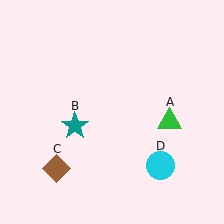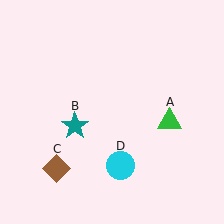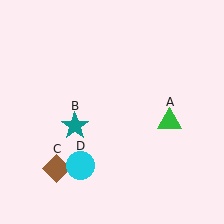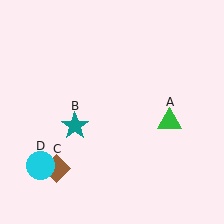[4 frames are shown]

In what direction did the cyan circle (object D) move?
The cyan circle (object D) moved left.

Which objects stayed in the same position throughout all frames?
Green triangle (object A) and teal star (object B) and brown diamond (object C) remained stationary.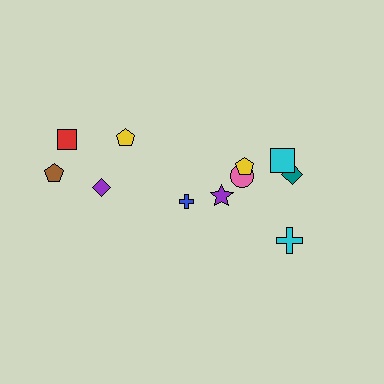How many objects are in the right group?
There are 7 objects.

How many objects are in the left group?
There are 4 objects.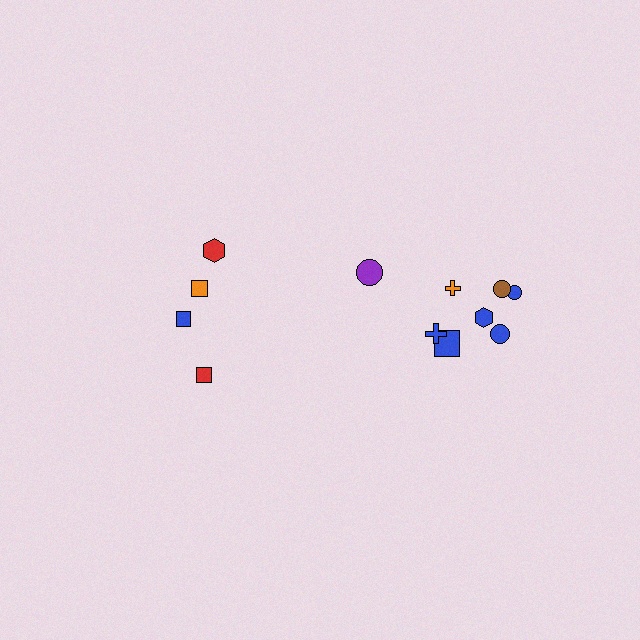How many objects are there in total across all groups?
There are 12 objects.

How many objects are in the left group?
There are 4 objects.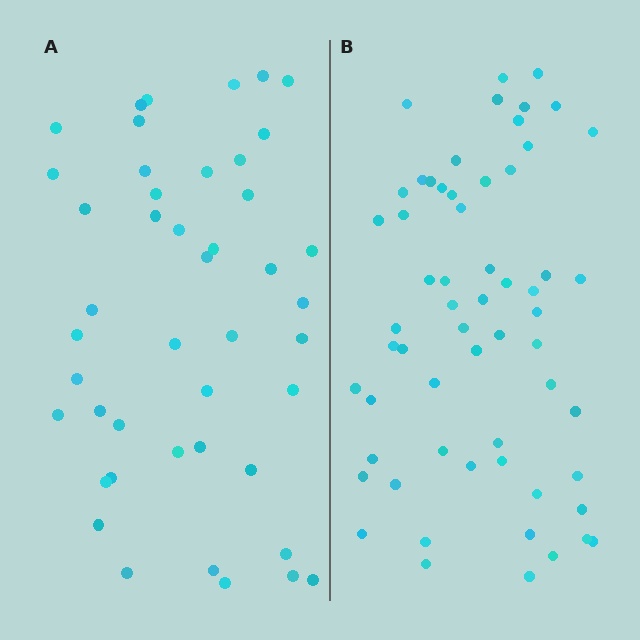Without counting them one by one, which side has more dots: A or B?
Region B (the right region) has more dots.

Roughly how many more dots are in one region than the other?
Region B has approximately 15 more dots than region A.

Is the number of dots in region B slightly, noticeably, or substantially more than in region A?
Region B has noticeably more, but not dramatically so. The ratio is roughly 1.3 to 1.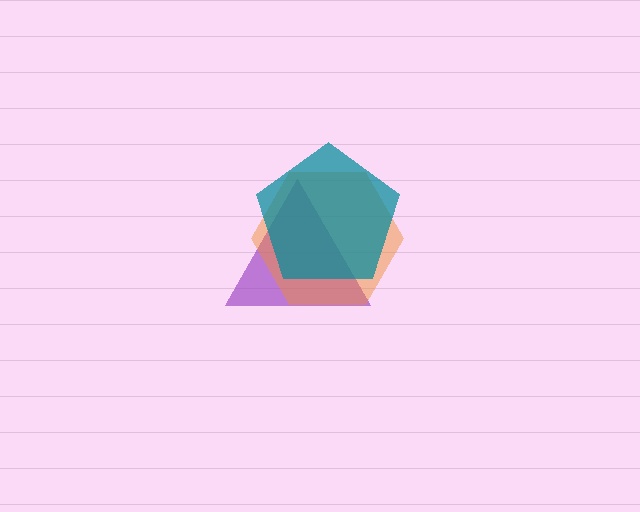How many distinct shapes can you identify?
There are 3 distinct shapes: a purple triangle, an orange hexagon, a teal pentagon.